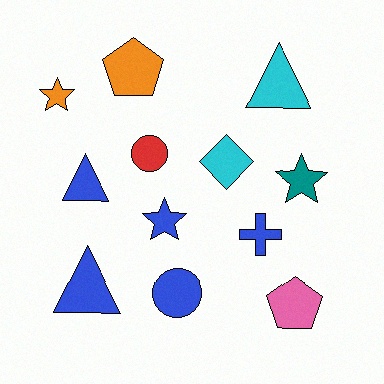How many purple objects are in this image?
There are no purple objects.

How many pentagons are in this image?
There are 2 pentagons.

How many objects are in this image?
There are 12 objects.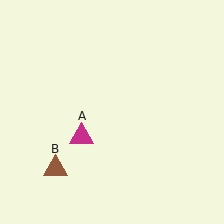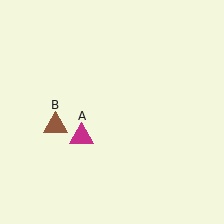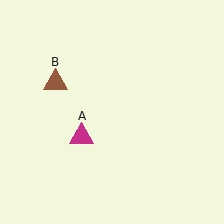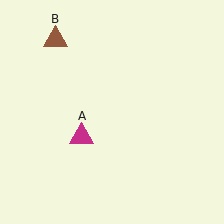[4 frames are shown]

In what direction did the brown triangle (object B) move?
The brown triangle (object B) moved up.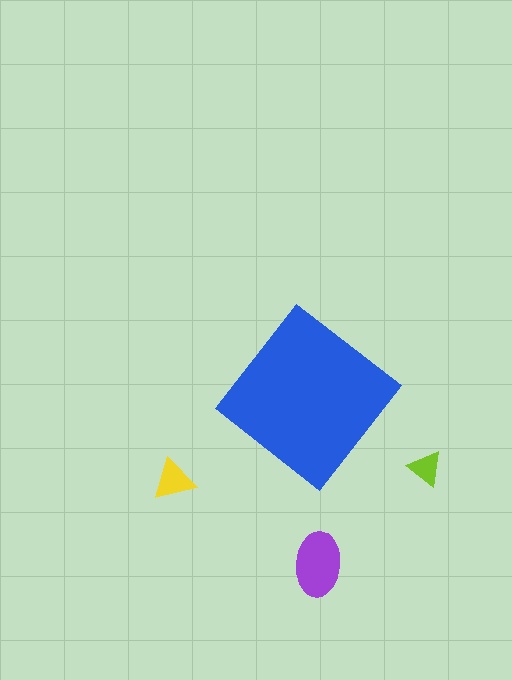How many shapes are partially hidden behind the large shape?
0 shapes are partially hidden.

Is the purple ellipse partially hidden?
No, the purple ellipse is fully visible.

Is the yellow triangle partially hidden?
No, the yellow triangle is fully visible.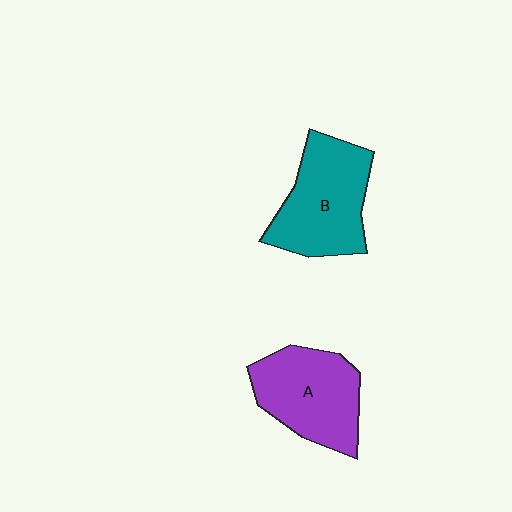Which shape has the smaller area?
Shape A (purple).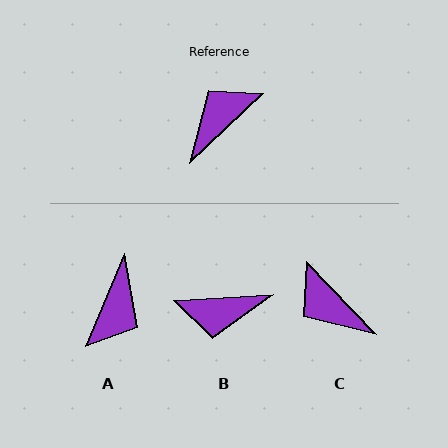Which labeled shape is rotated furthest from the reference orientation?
A, about 156 degrees away.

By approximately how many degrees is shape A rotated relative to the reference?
Approximately 156 degrees clockwise.